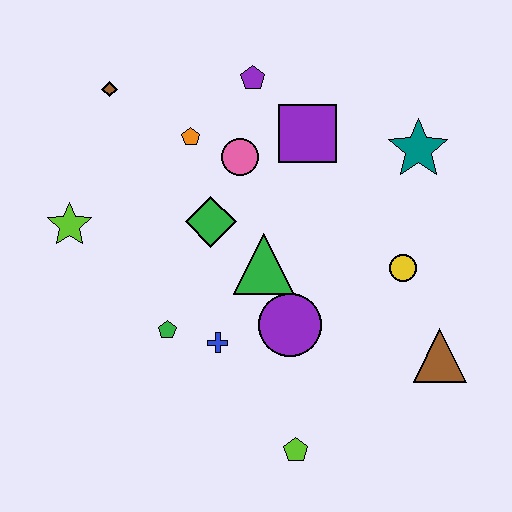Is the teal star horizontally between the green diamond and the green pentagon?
No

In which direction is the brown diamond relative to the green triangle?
The brown diamond is above the green triangle.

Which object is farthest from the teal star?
The lime star is farthest from the teal star.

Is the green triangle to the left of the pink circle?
No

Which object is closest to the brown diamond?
The orange pentagon is closest to the brown diamond.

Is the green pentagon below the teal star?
Yes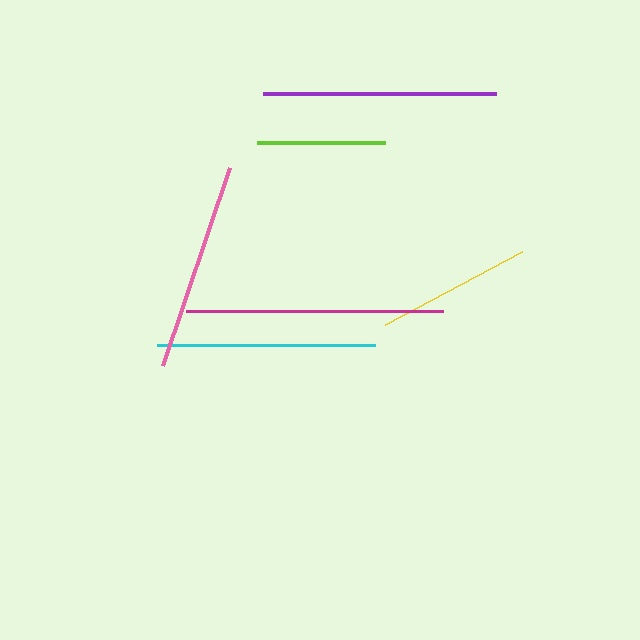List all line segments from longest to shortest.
From longest to shortest: magenta, purple, cyan, pink, yellow, lime.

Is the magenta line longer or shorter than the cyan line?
The magenta line is longer than the cyan line.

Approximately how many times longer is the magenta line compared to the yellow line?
The magenta line is approximately 1.7 times the length of the yellow line.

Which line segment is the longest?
The magenta line is the longest at approximately 257 pixels.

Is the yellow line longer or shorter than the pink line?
The pink line is longer than the yellow line.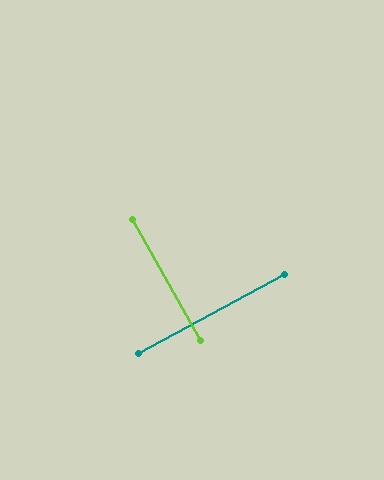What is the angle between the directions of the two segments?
Approximately 89 degrees.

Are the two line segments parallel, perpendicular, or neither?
Perpendicular — they meet at approximately 89°.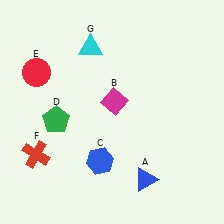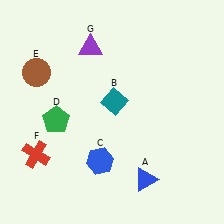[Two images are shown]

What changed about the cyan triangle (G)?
In Image 1, G is cyan. In Image 2, it changed to purple.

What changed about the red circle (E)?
In Image 1, E is red. In Image 2, it changed to brown.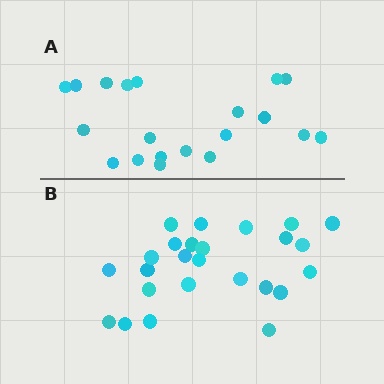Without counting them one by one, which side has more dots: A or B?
Region B (the bottom region) has more dots.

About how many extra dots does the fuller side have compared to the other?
Region B has about 5 more dots than region A.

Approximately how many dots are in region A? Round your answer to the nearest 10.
About 20 dots.